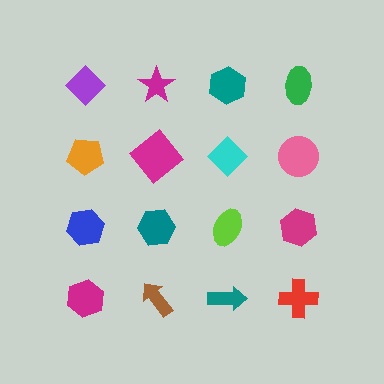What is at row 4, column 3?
A teal arrow.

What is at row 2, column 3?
A cyan diamond.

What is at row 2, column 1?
An orange pentagon.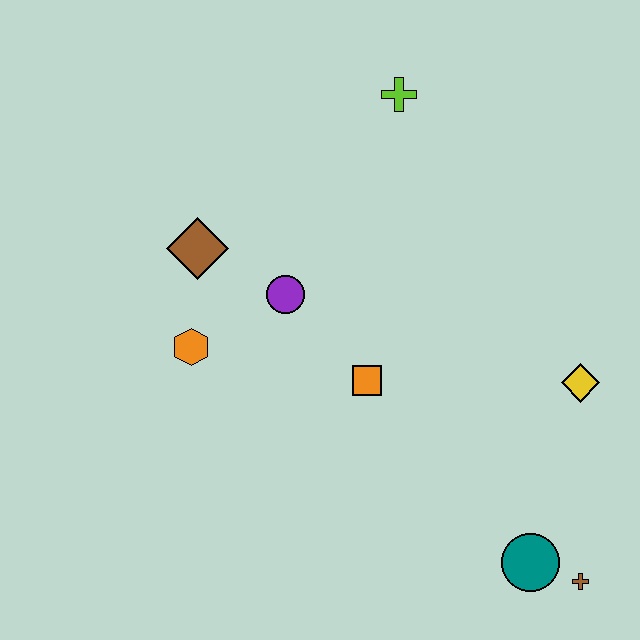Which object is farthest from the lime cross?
The brown cross is farthest from the lime cross.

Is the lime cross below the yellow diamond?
No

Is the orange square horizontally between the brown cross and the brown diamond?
Yes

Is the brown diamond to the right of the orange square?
No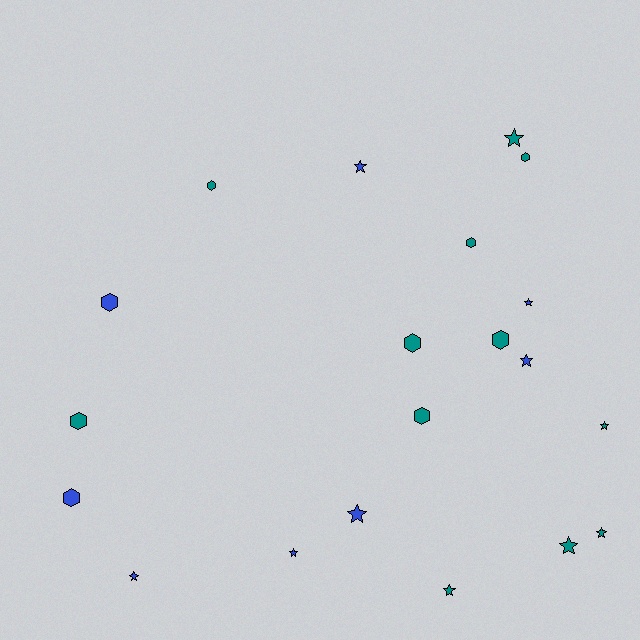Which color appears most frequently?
Teal, with 12 objects.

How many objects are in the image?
There are 20 objects.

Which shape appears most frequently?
Star, with 11 objects.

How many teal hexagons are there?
There are 7 teal hexagons.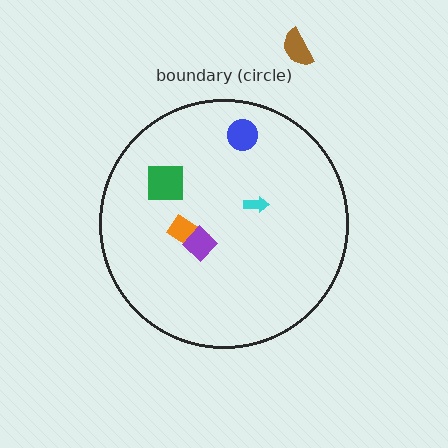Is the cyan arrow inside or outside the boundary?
Inside.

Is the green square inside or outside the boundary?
Inside.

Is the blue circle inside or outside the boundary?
Inside.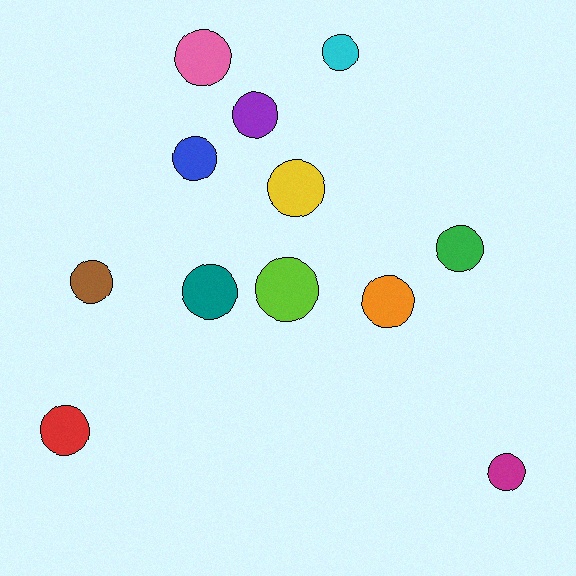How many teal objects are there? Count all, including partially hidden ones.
There is 1 teal object.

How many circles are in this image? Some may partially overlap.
There are 12 circles.